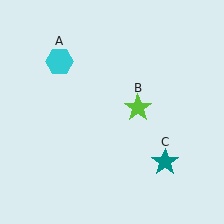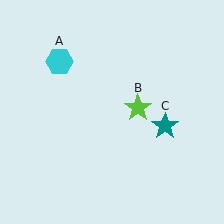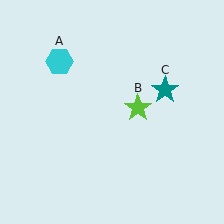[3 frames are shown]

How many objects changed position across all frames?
1 object changed position: teal star (object C).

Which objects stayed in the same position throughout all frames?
Cyan hexagon (object A) and lime star (object B) remained stationary.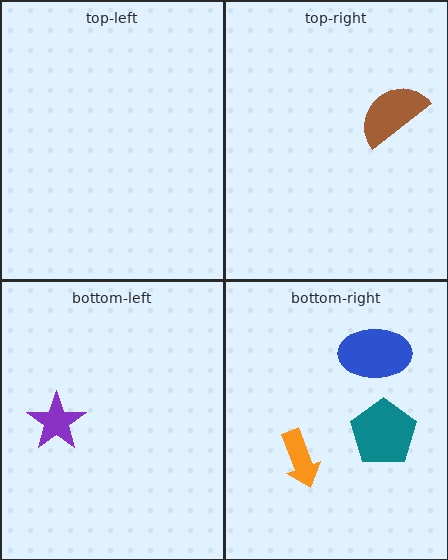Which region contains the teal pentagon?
The bottom-right region.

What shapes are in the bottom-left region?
The purple star.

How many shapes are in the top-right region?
1.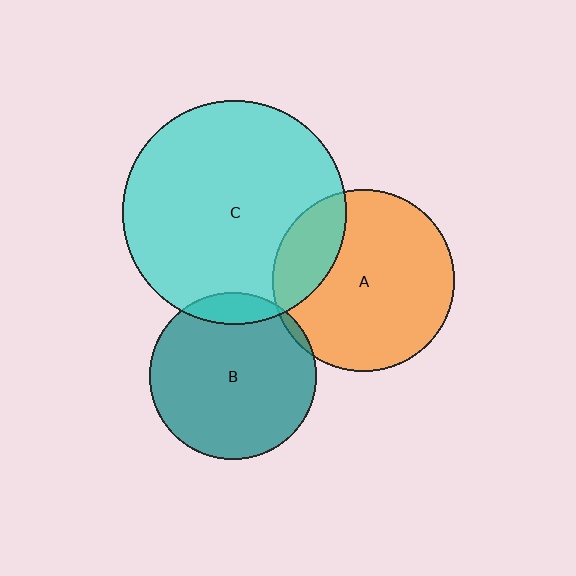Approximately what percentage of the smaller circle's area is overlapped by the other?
Approximately 20%.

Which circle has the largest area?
Circle C (cyan).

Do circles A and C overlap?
Yes.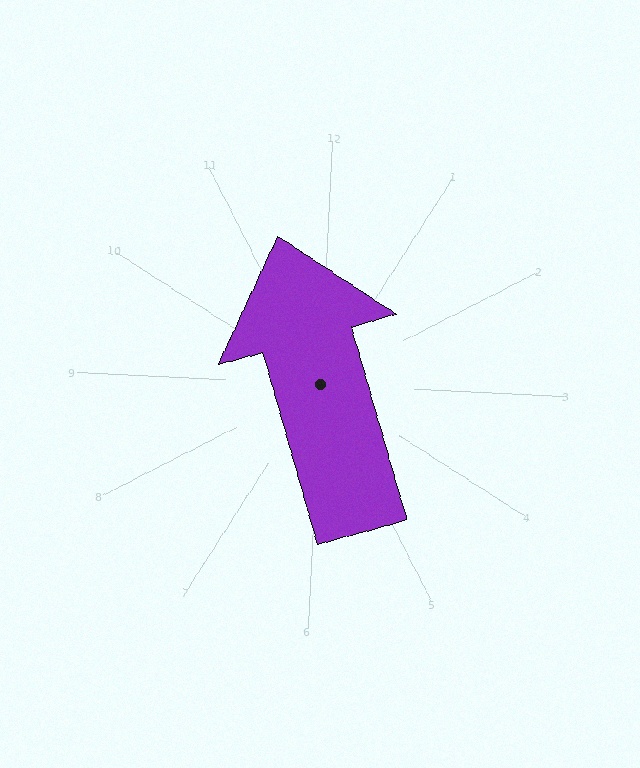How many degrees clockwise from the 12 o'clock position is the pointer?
Approximately 341 degrees.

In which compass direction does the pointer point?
North.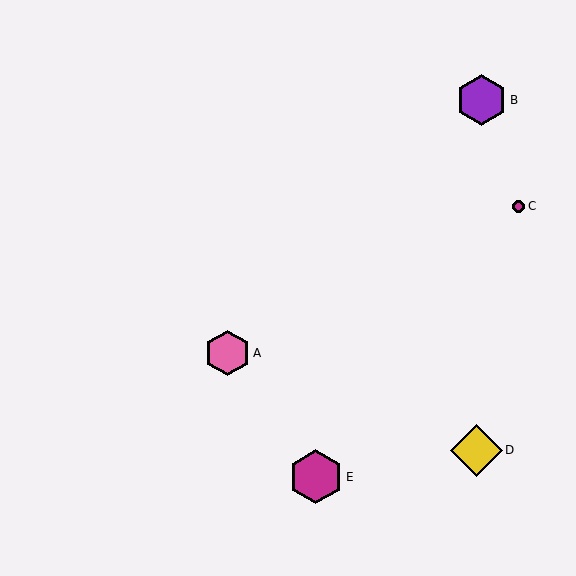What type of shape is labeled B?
Shape B is a purple hexagon.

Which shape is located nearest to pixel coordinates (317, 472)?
The magenta hexagon (labeled E) at (316, 477) is nearest to that location.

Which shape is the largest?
The magenta hexagon (labeled E) is the largest.